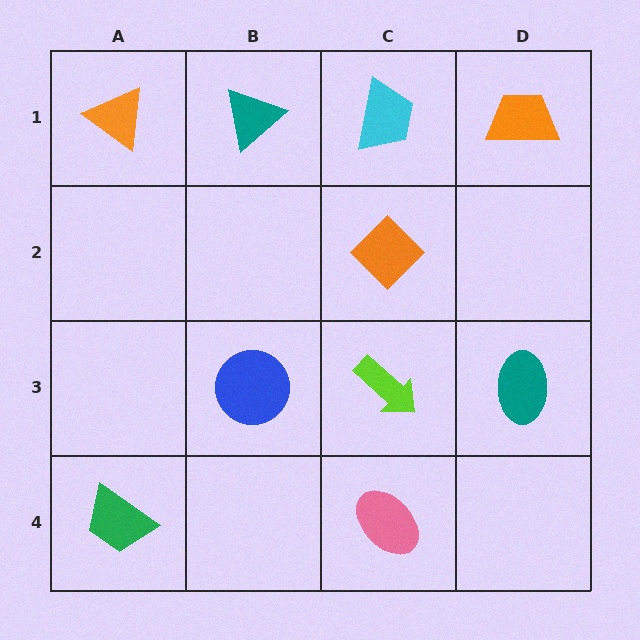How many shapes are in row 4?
2 shapes.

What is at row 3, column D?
A teal ellipse.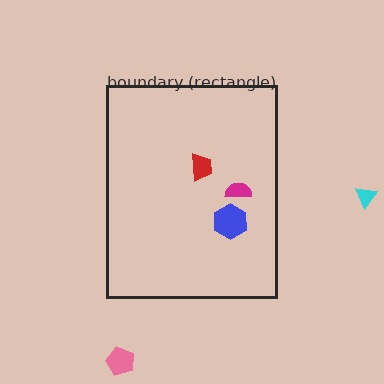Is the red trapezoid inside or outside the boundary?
Inside.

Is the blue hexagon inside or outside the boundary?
Inside.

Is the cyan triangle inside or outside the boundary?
Outside.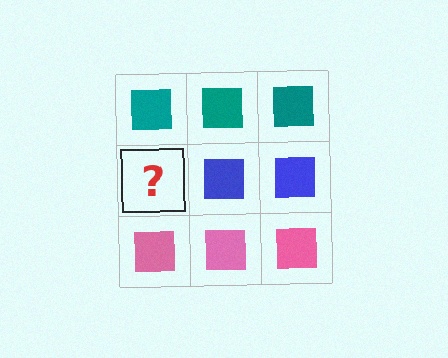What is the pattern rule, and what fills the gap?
The rule is that each row has a consistent color. The gap should be filled with a blue square.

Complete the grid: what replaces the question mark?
The question mark should be replaced with a blue square.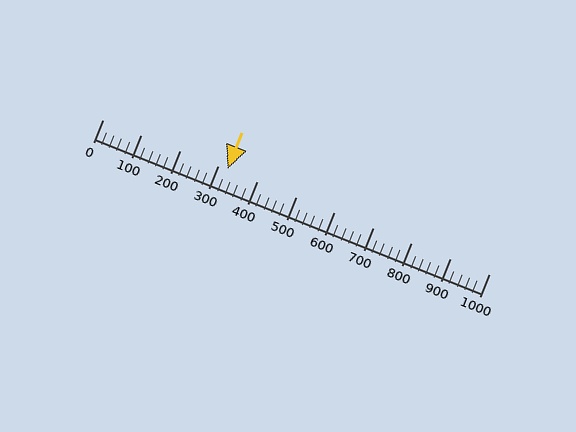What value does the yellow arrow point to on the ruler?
The yellow arrow points to approximately 324.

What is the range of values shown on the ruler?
The ruler shows values from 0 to 1000.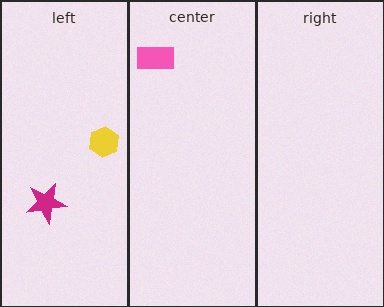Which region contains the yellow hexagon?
The left region.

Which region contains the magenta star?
The left region.